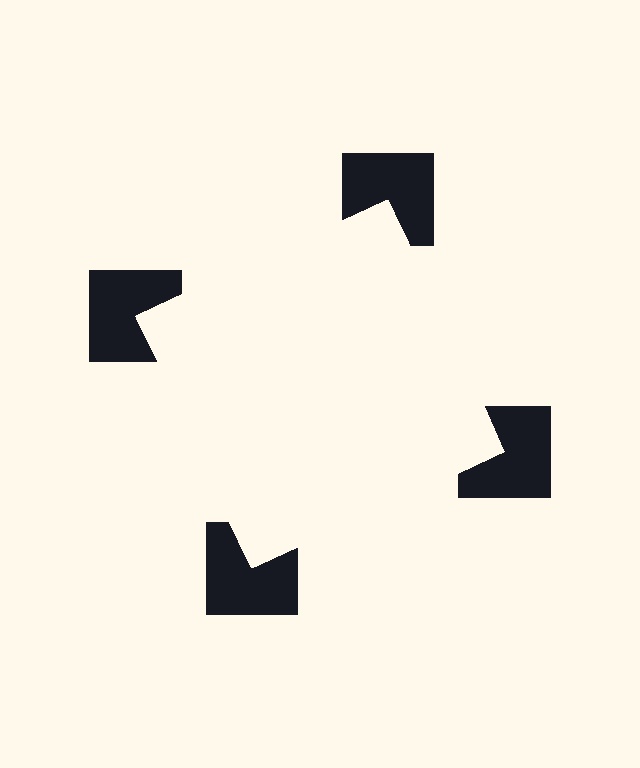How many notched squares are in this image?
There are 4 — one at each vertex of the illusory square.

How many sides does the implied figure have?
4 sides.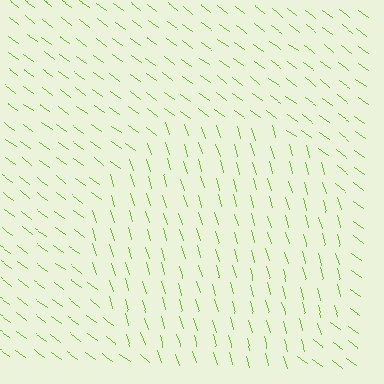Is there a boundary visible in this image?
Yes, there is a texture boundary formed by a change in line orientation.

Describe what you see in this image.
The image is filled with small lime line segments. A circle region in the image has lines oriented differently from the surrounding lines, creating a visible texture boundary.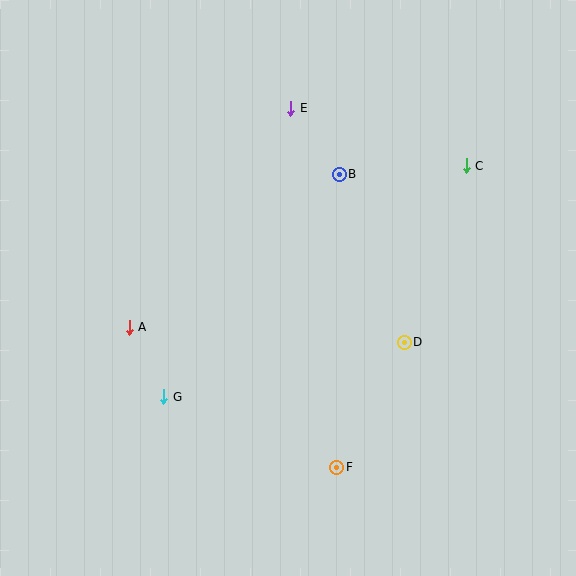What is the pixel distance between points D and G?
The distance between D and G is 247 pixels.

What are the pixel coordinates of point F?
Point F is at (337, 467).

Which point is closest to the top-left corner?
Point E is closest to the top-left corner.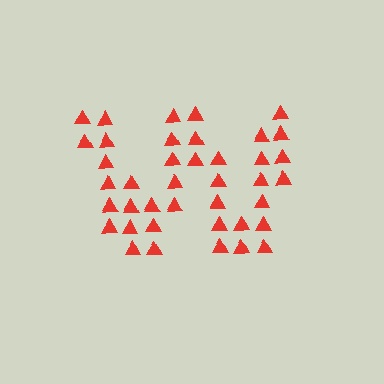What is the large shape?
The large shape is the letter W.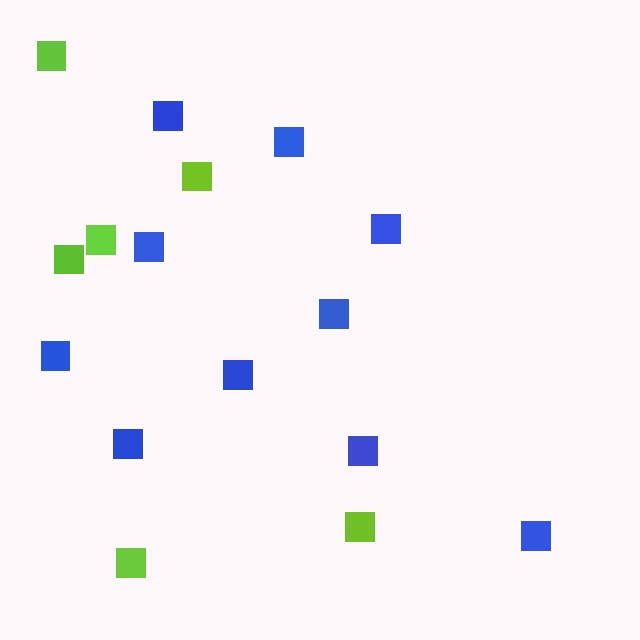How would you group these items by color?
There are 2 groups: one group of blue squares (10) and one group of lime squares (6).